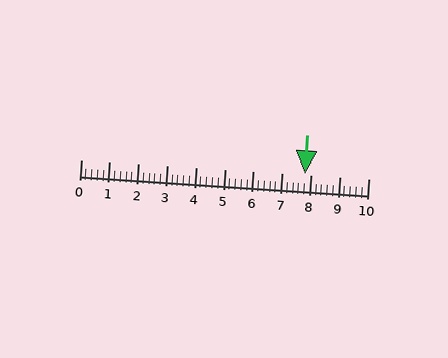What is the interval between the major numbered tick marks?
The major tick marks are spaced 1 units apart.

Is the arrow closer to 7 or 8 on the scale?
The arrow is closer to 8.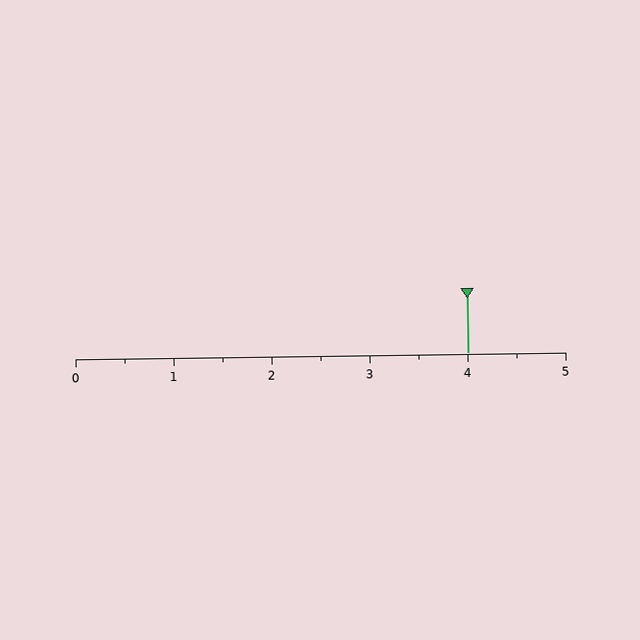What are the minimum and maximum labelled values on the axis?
The axis runs from 0 to 5.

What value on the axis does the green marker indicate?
The marker indicates approximately 4.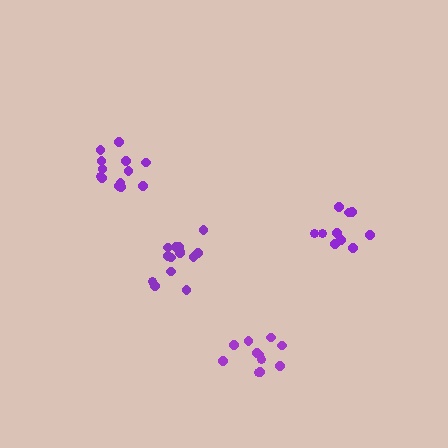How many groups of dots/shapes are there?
There are 4 groups.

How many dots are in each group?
Group 1: 14 dots, Group 2: 10 dots, Group 3: 13 dots, Group 4: 11 dots (48 total).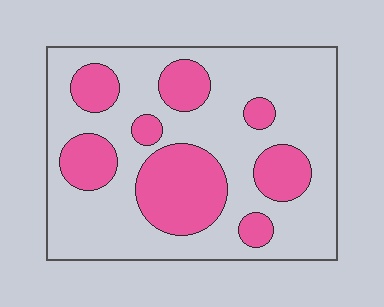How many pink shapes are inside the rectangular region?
8.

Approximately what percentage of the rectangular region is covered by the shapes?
Approximately 30%.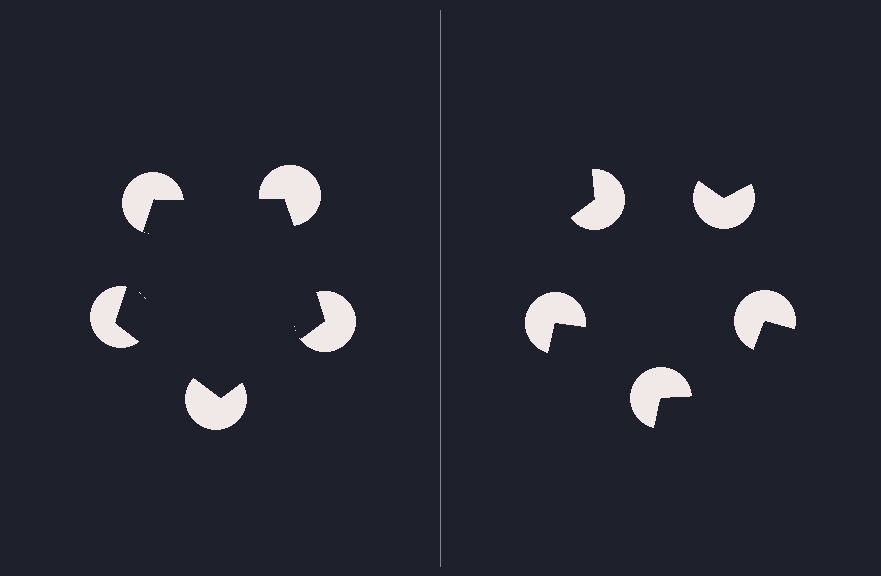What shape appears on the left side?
An illusory pentagon.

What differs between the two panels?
The pac-man discs are positioned identically on both sides; only the wedge orientations differ. On the left they align to a pentagon; on the right they are misaligned.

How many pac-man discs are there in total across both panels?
10 — 5 on each side.